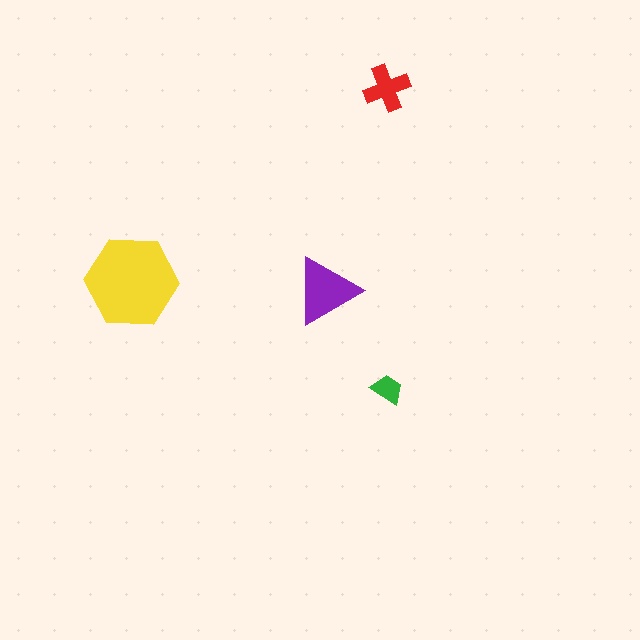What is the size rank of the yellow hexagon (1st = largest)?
1st.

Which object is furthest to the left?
The yellow hexagon is leftmost.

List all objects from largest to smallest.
The yellow hexagon, the purple triangle, the red cross, the green trapezoid.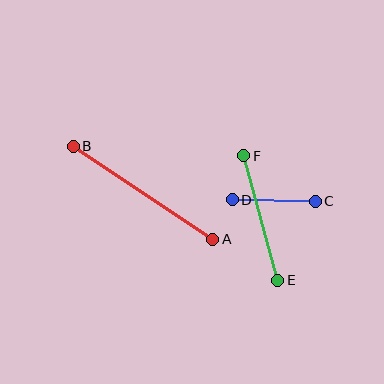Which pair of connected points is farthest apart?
Points A and B are farthest apart.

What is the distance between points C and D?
The distance is approximately 83 pixels.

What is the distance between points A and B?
The distance is approximately 168 pixels.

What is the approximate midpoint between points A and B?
The midpoint is at approximately (143, 193) pixels.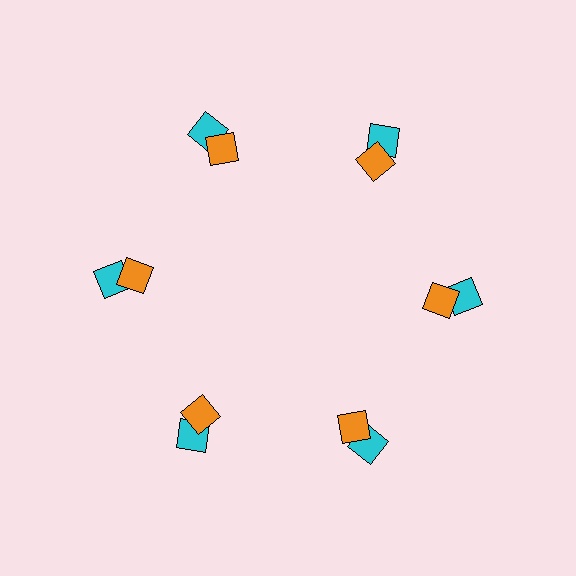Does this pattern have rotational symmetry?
Yes, this pattern has 6-fold rotational symmetry. It looks the same after rotating 60 degrees around the center.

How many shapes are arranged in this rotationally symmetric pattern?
There are 12 shapes, arranged in 6 groups of 2.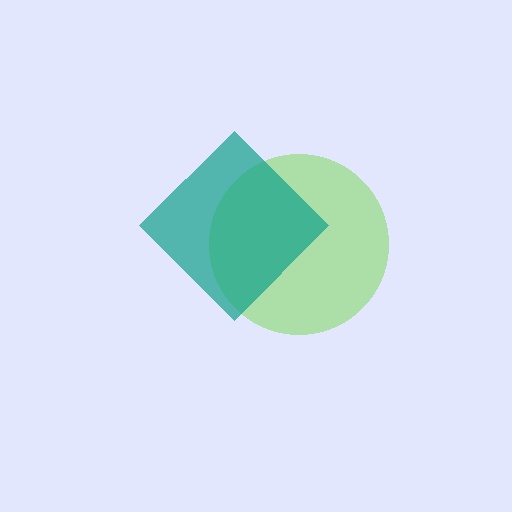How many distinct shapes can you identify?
There are 2 distinct shapes: a lime circle, a teal diamond.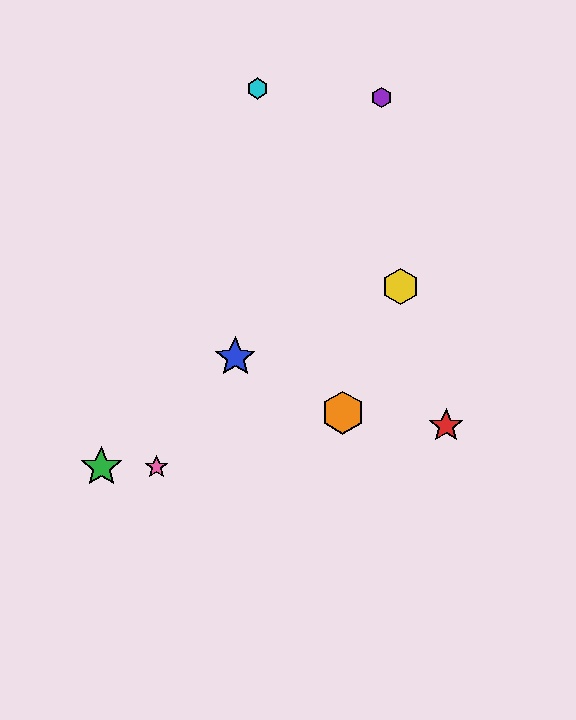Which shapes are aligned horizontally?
The green star, the pink star are aligned horizontally.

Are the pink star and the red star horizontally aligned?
No, the pink star is at y≈467 and the red star is at y≈426.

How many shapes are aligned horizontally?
2 shapes (the green star, the pink star) are aligned horizontally.